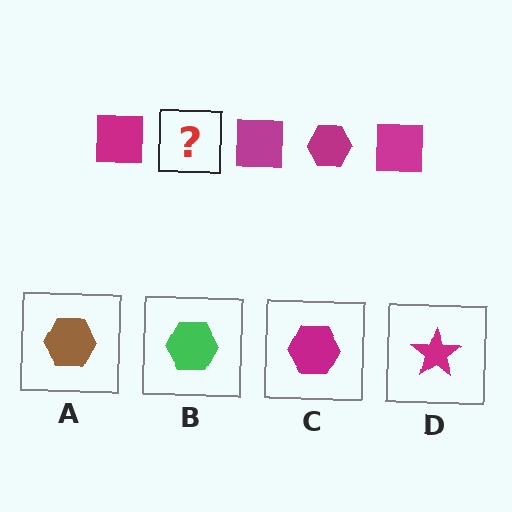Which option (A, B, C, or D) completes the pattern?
C.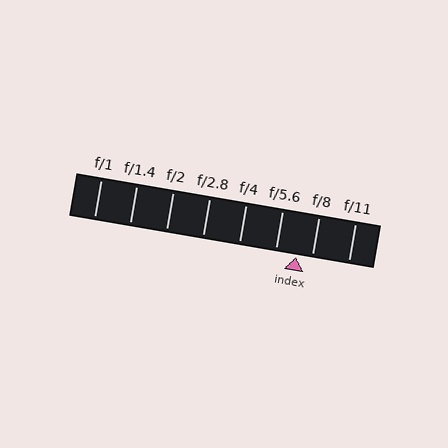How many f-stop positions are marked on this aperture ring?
There are 8 f-stop positions marked.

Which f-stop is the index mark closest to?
The index mark is closest to f/8.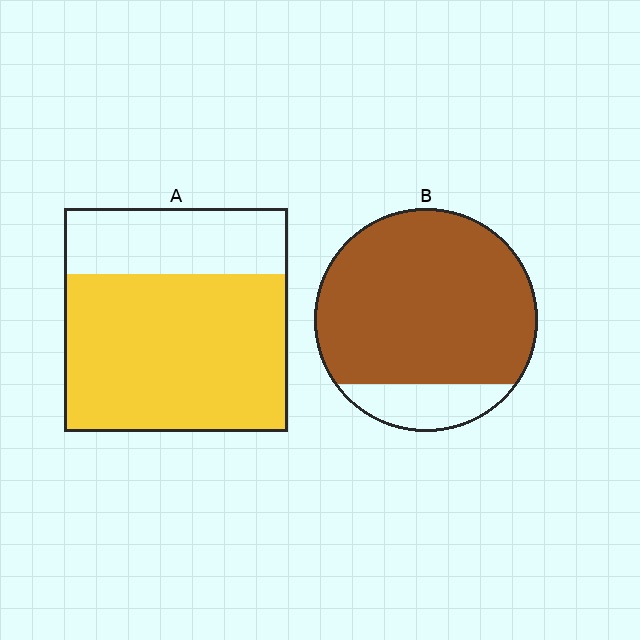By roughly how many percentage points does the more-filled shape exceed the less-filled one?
By roughly 15 percentage points (B over A).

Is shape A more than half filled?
Yes.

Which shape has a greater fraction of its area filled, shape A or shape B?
Shape B.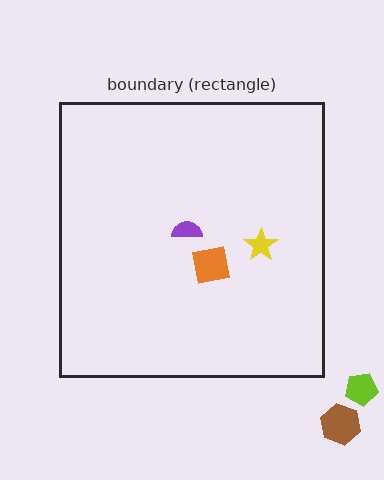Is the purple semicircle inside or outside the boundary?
Inside.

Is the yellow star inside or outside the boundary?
Inside.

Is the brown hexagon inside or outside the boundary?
Outside.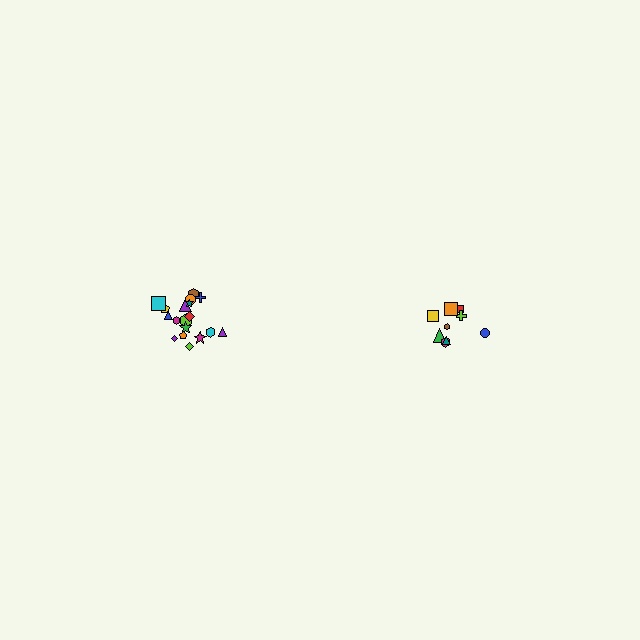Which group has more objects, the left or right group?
The left group.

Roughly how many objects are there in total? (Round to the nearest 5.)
Roughly 30 objects in total.